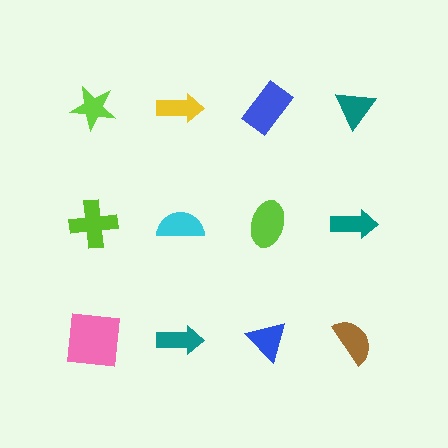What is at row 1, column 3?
A blue rectangle.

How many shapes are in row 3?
4 shapes.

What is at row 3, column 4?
A brown semicircle.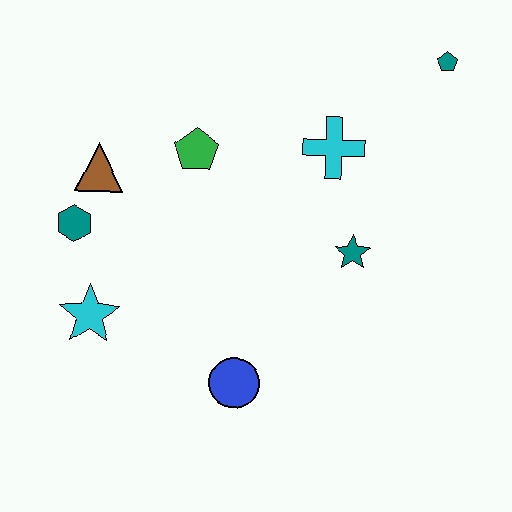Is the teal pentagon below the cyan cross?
No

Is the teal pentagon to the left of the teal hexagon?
No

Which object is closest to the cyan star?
The teal hexagon is closest to the cyan star.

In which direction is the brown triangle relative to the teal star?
The brown triangle is to the left of the teal star.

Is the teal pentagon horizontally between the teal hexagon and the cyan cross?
No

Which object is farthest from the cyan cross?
The cyan star is farthest from the cyan cross.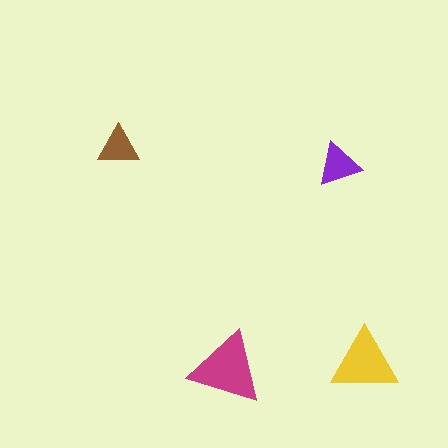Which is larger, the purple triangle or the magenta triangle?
The magenta one.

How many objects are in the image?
There are 4 objects in the image.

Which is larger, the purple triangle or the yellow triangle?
The yellow one.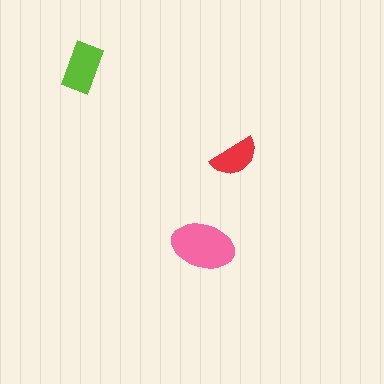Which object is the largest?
The pink ellipse.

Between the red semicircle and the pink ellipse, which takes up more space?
The pink ellipse.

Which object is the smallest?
The red semicircle.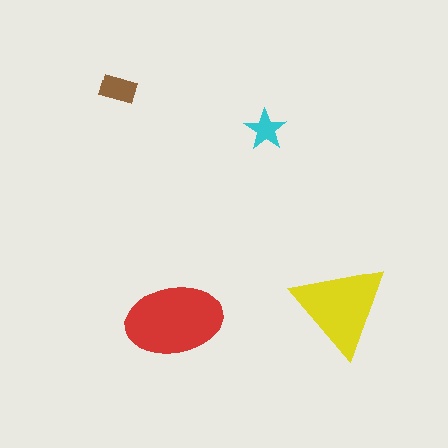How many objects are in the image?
There are 4 objects in the image.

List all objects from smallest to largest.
The cyan star, the brown rectangle, the yellow triangle, the red ellipse.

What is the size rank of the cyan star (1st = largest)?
4th.